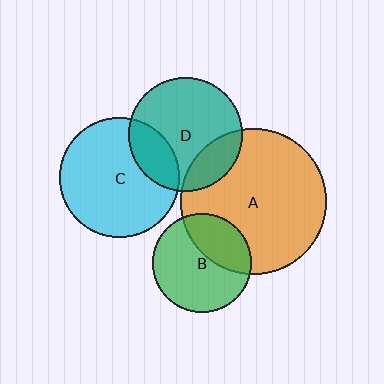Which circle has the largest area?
Circle A (orange).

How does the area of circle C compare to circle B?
Approximately 1.5 times.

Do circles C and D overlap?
Yes.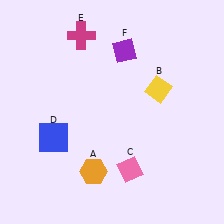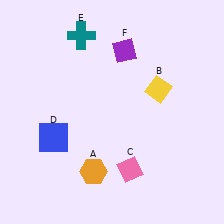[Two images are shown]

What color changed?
The cross (E) changed from magenta in Image 1 to teal in Image 2.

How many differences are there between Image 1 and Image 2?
There is 1 difference between the two images.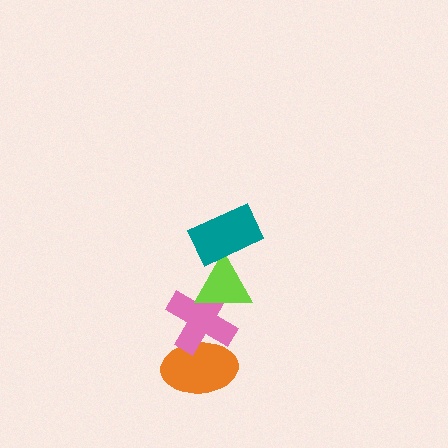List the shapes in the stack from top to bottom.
From top to bottom: the teal rectangle, the lime triangle, the pink cross, the orange ellipse.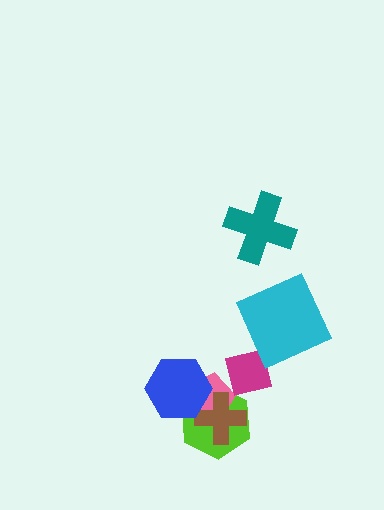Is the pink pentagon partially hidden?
Yes, it is partially covered by another shape.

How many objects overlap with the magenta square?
1 object overlaps with the magenta square.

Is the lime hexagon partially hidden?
Yes, it is partially covered by another shape.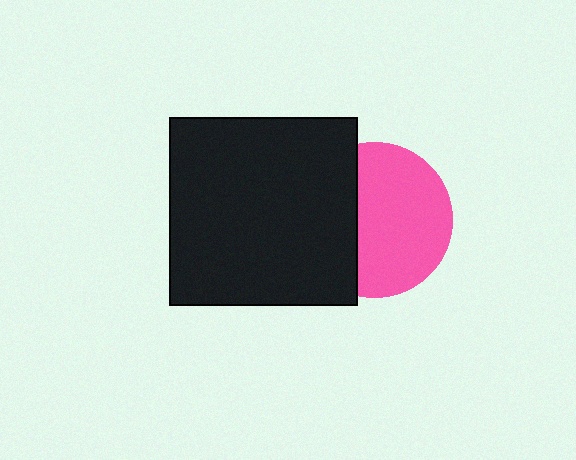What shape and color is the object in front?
The object in front is a black square.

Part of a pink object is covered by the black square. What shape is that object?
It is a circle.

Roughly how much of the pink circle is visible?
About half of it is visible (roughly 64%).